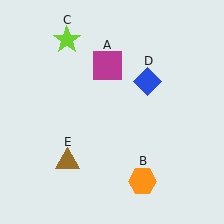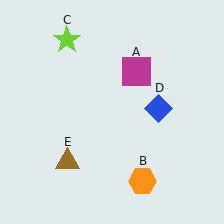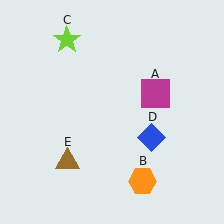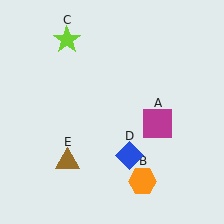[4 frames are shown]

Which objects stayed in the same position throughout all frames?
Orange hexagon (object B) and lime star (object C) and brown triangle (object E) remained stationary.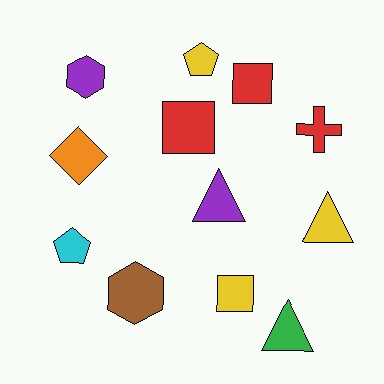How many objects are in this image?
There are 12 objects.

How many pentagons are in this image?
There are 2 pentagons.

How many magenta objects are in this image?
There are no magenta objects.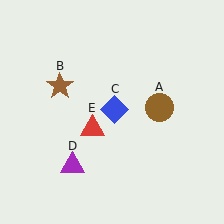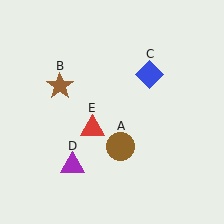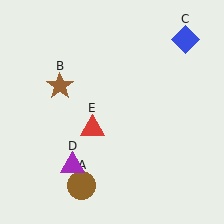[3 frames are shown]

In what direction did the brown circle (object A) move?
The brown circle (object A) moved down and to the left.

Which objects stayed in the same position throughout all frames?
Brown star (object B) and purple triangle (object D) and red triangle (object E) remained stationary.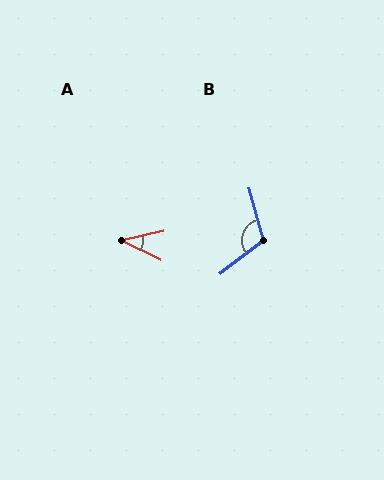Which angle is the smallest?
A, at approximately 39 degrees.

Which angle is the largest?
B, at approximately 112 degrees.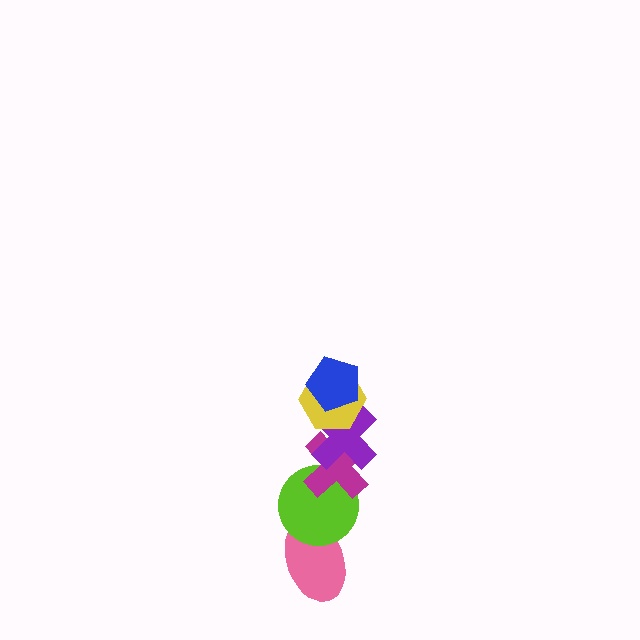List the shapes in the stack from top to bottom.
From top to bottom: the blue pentagon, the yellow hexagon, the purple cross, the magenta cross, the lime circle, the pink ellipse.